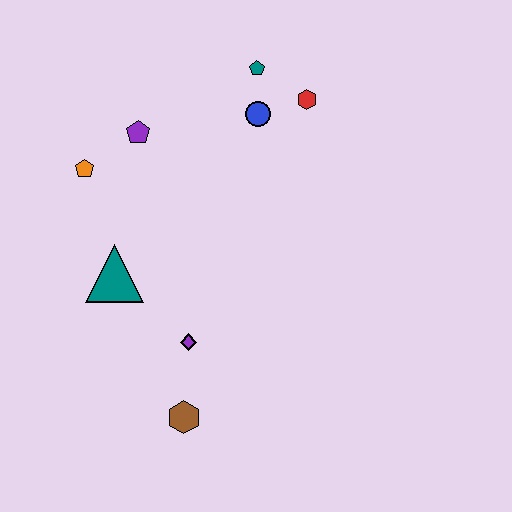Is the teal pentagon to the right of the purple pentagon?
Yes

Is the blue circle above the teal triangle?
Yes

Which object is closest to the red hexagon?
The blue circle is closest to the red hexagon.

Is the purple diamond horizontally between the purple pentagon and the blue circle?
Yes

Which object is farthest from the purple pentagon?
The brown hexagon is farthest from the purple pentagon.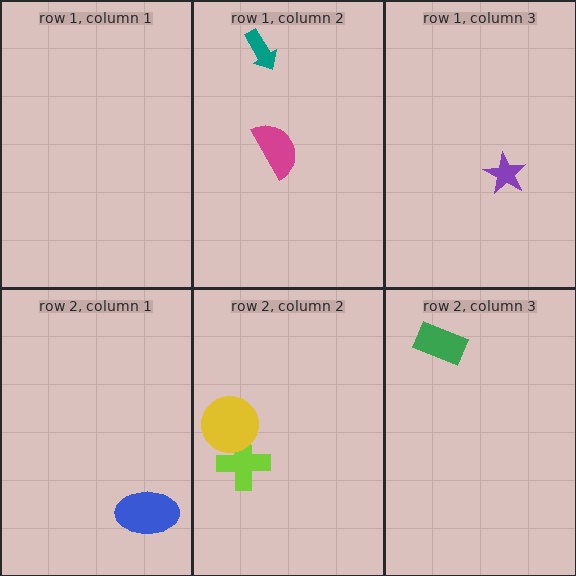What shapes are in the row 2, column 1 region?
The blue ellipse.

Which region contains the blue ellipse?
The row 2, column 1 region.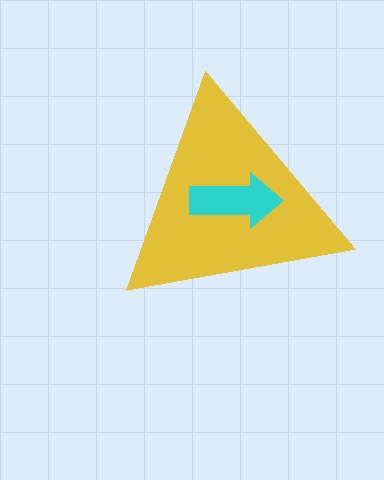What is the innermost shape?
The cyan arrow.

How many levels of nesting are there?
2.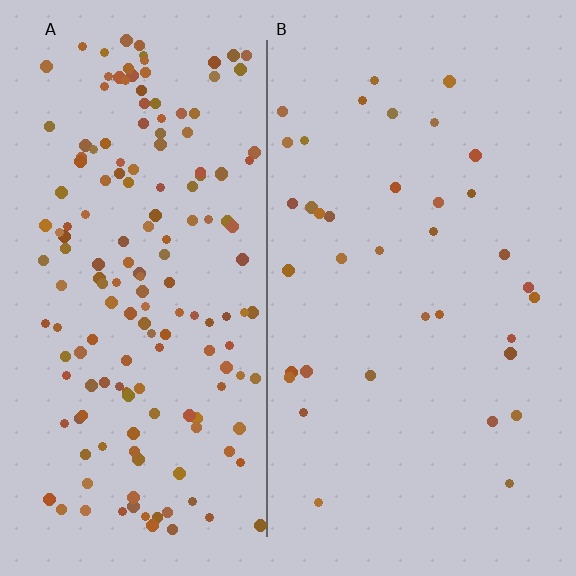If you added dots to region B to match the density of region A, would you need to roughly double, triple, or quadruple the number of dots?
Approximately quadruple.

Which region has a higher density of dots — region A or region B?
A (the left).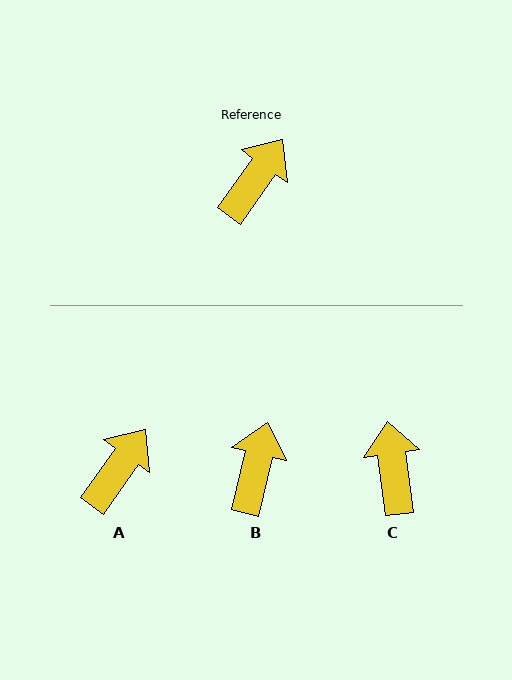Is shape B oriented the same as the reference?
No, it is off by about 21 degrees.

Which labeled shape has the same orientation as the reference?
A.